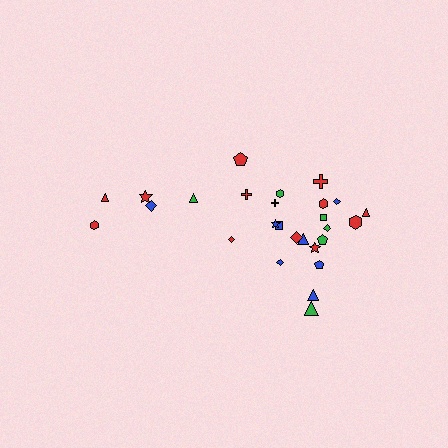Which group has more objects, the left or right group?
The right group.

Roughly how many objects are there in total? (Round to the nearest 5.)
Roughly 25 objects in total.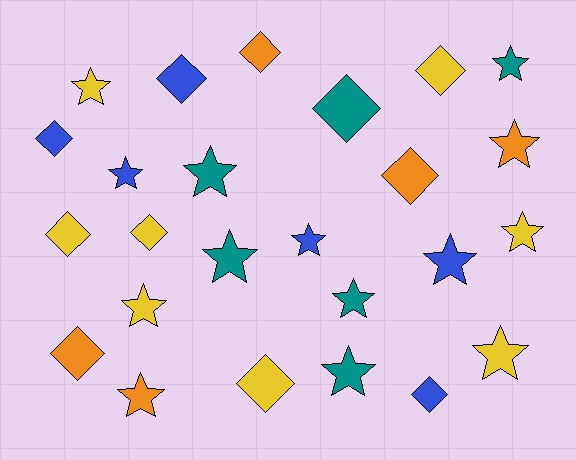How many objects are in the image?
There are 25 objects.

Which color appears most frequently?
Yellow, with 8 objects.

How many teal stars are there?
There are 5 teal stars.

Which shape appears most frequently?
Star, with 14 objects.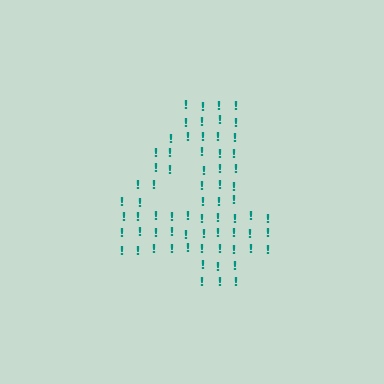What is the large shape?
The large shape is the digit 4.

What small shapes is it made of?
It is made of small exclamation marks.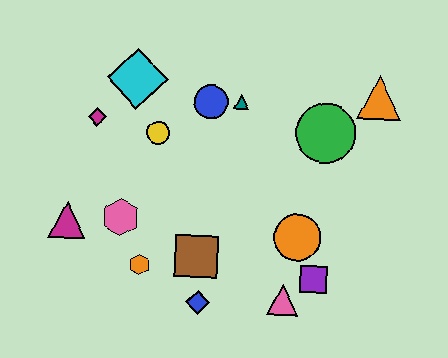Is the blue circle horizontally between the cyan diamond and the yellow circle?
No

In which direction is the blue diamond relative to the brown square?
The blue diamond is below the brown square.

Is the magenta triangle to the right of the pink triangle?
No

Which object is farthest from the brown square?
The orange triangle is farthest from the brown square.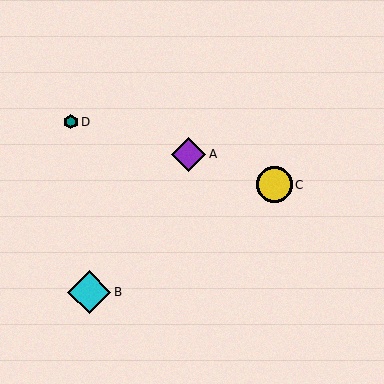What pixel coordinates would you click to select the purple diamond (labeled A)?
Click at (189, 154) to select the purple diamond A.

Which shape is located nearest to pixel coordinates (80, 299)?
The cyan diamond (labeled B) at (89, 292) is nearest to that location.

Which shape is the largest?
The cyan diamond (labeled B) is the largest.